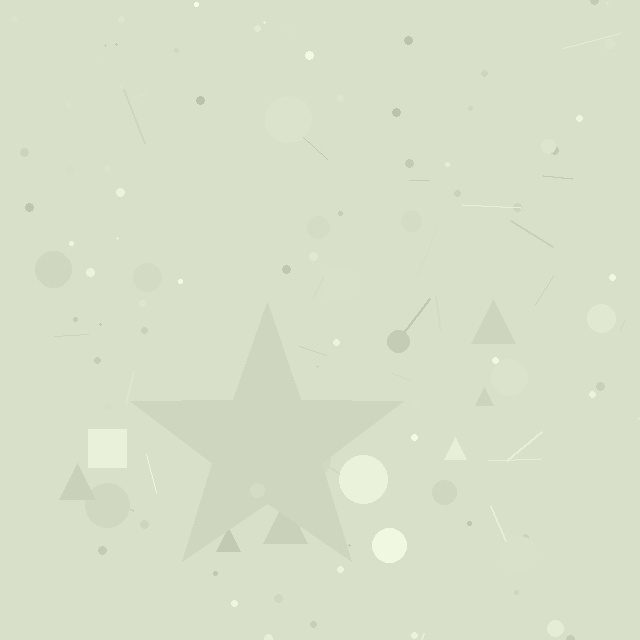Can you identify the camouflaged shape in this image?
The camouflaged shape is a star.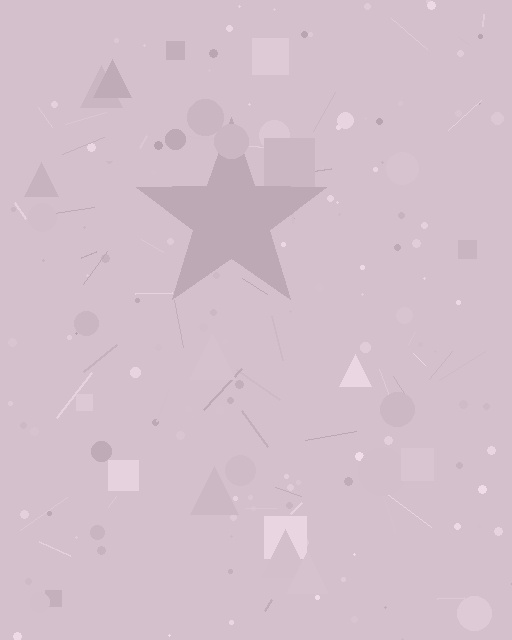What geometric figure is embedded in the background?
A star is embedded in the background.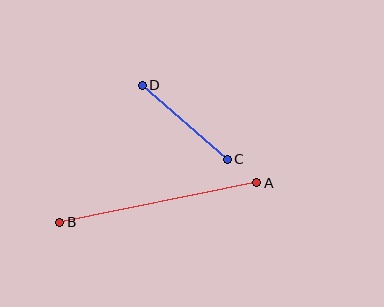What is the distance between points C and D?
The distance is approximately 112 pixels.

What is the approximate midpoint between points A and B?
The midpoint is at approximately (158, 203) pixels.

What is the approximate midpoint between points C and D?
The midpoint is at approximately (185, 122) pixels.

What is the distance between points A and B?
The distance is approximately 201 pixels.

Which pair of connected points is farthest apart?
Points A and B are farthest apart.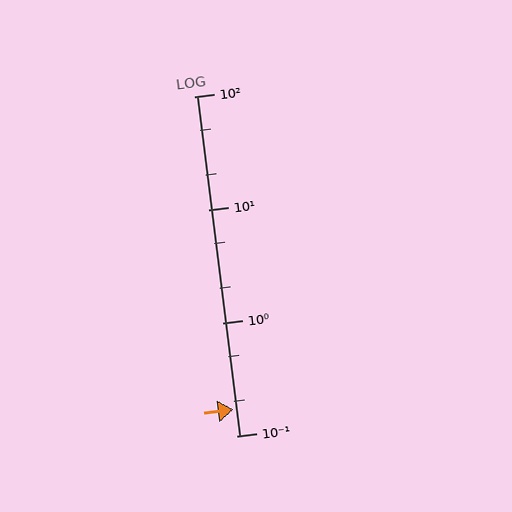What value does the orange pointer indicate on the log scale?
The pointer indicates approximately 0.17.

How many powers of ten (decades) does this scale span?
The scale spans 3 decades, from 0.1 to 100.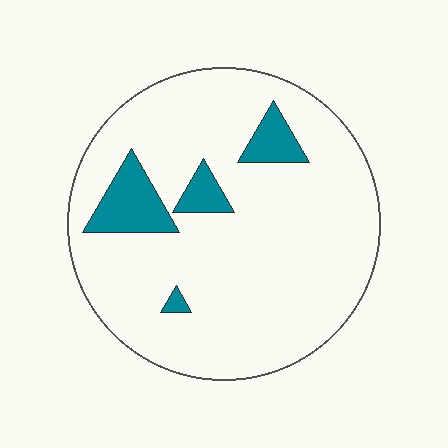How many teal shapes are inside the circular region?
4.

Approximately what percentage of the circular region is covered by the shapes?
Approximately 10%.